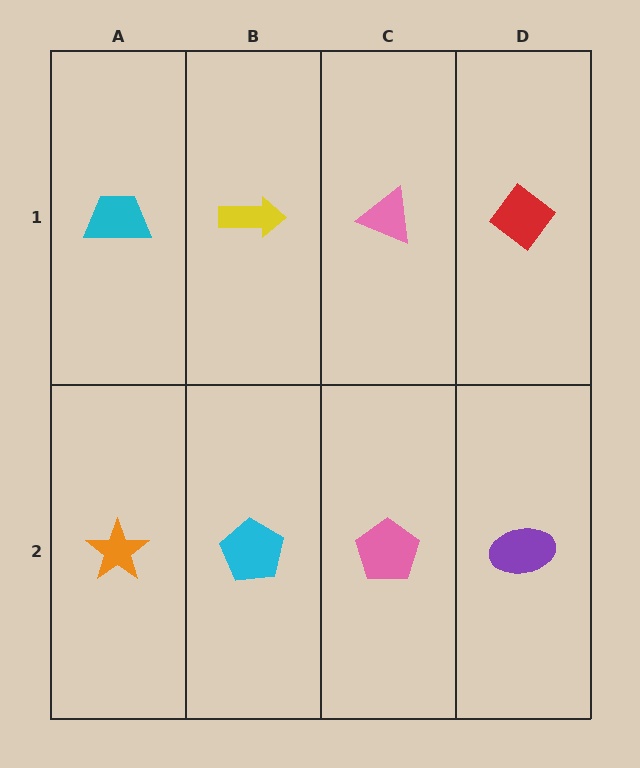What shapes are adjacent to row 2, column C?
A pink triangle (row 1, column C), a cyan pentagon (row 2, column B), a purple ellipse (row 2, column D).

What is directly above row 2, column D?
A red diamond.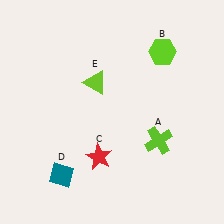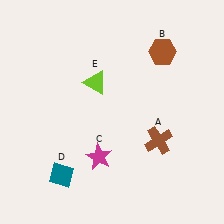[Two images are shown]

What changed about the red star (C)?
In Image 1, C is red. In Image 2, it changed to magenta.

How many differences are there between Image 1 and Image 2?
There are 3 differences between the two images.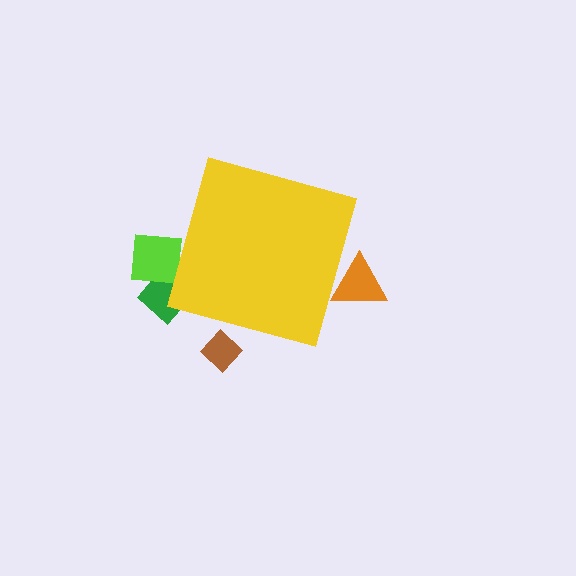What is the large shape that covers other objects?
A yellow diamond.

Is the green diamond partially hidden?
Yes, the green diamond is partially hidden behind the yellow diamond.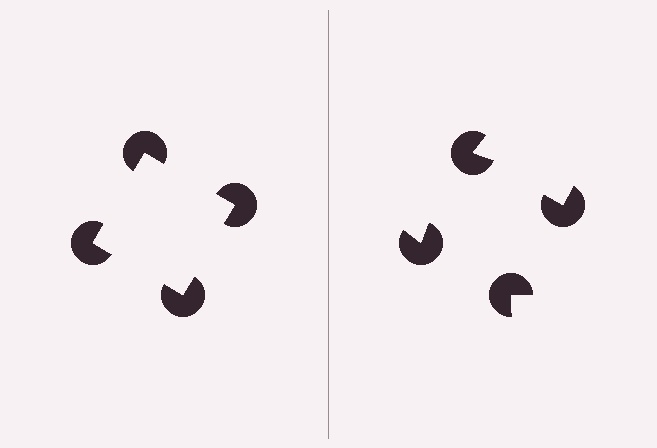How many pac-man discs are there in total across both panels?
8 — 4 on each side.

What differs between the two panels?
The pac-man discs are positioned identically on both sides; only the wedge orientations differ. On the left they align to a square; on the right they are misaligned.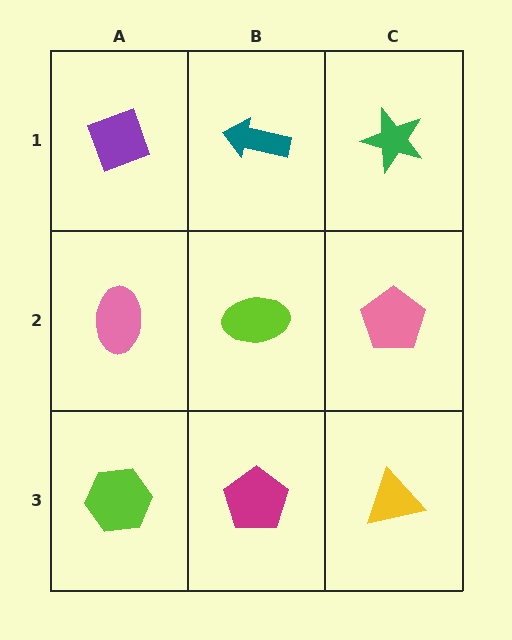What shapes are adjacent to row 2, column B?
A teal arrow (row 1, column B), a magenta pentagon (row 3, column B), a pink ellipse (row 2, column A), a pink pentagon (row 2, column C).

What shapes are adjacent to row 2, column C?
A green star (row 1, column C), a yellow triangle (row 3, column C), a lime ellipse (row 2, column B).